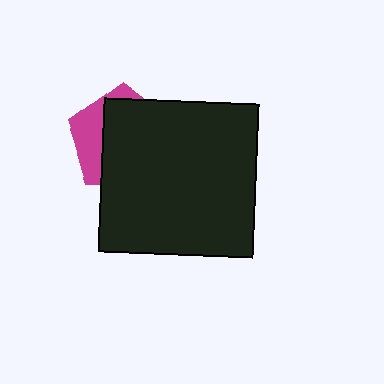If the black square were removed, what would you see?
You would see the complete magenta pentagon.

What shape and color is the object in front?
The object in front is a black square.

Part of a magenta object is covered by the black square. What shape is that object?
It is a pentagon.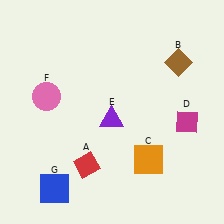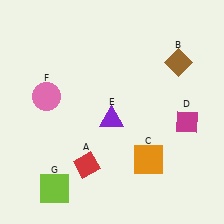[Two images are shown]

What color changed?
The square (G) changed from blue in Image 1 to lime in Image 2.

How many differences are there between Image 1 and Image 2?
There is 1 difference between the two images.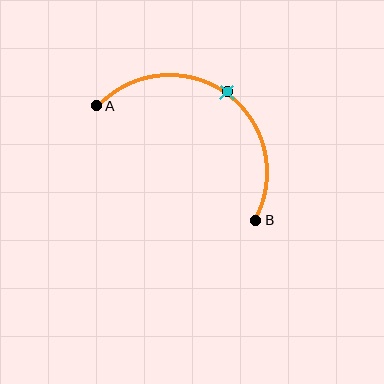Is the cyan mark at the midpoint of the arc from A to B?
Yes. The cyan mark lies on the arc at equal arc-length from both A and B — it is the arc midpoint.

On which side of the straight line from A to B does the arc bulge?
The arc bulges above and to the right of the straight line connecting A and B.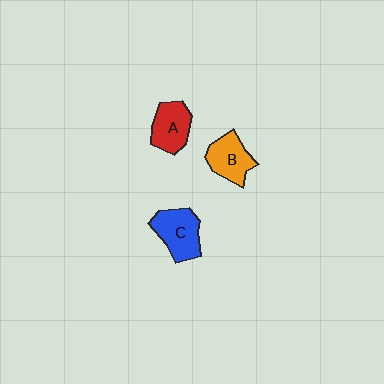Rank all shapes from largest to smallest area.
From largest to smallest: C (blue), A (red), B (orange).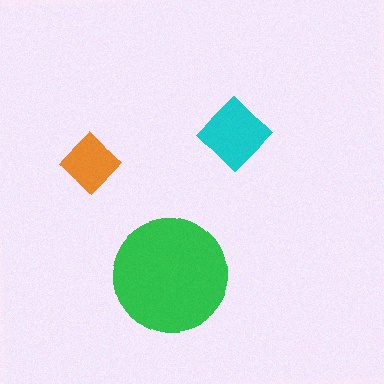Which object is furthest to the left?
The orange diamond is leftmost.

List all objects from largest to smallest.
The green circle, the cyan diamond, the orange diamond.